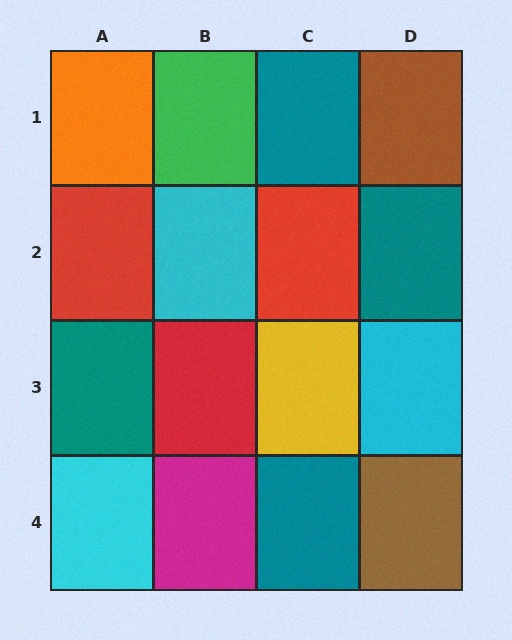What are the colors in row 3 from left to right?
Teal, red, yellow, cyan.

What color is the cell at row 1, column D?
Brown.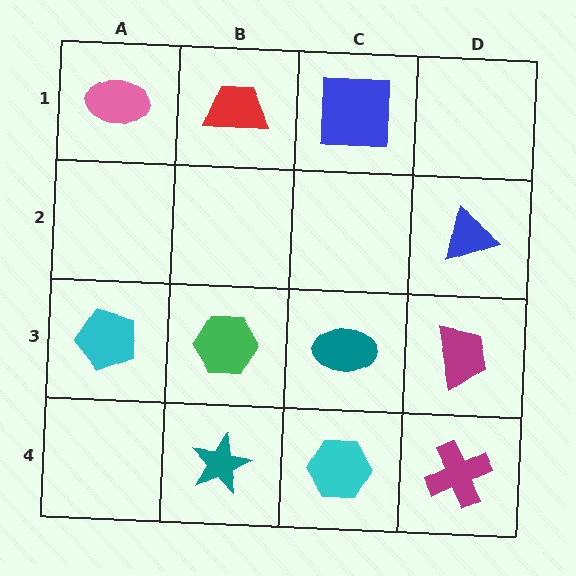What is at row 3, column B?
A green hexagon.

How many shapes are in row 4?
3 shapes.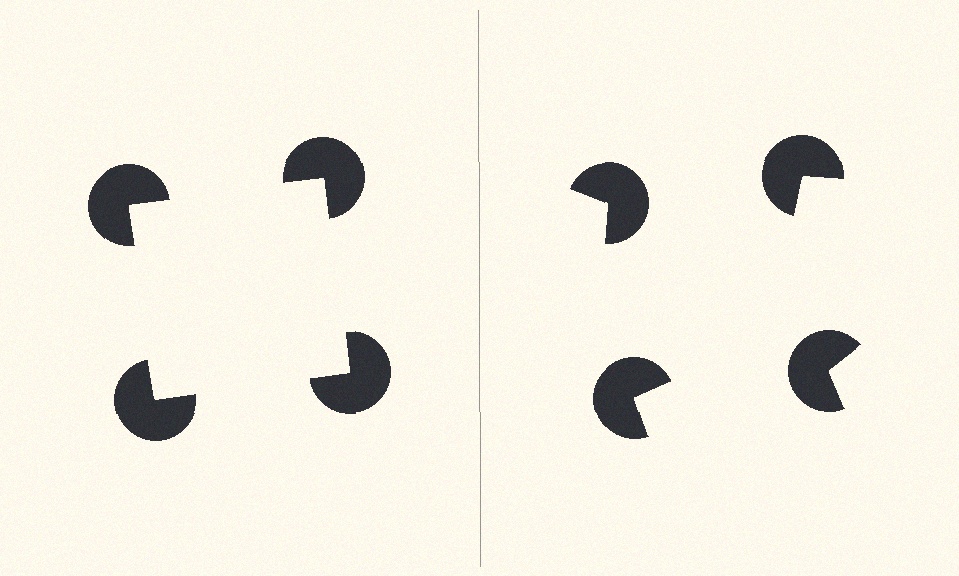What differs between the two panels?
The pac-man discs are positioned identically on both sides; only the wedge orientations differ. On the left they align to a square; on the right they are misaligned.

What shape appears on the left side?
An illusory square.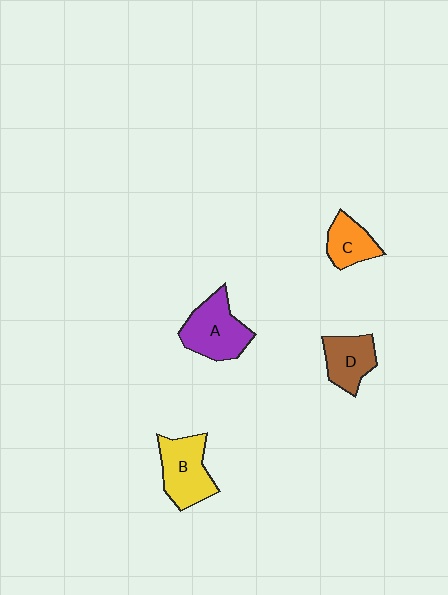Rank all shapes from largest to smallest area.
From largest to smallest: A (purple), B (yellow), D (brown), C (orange).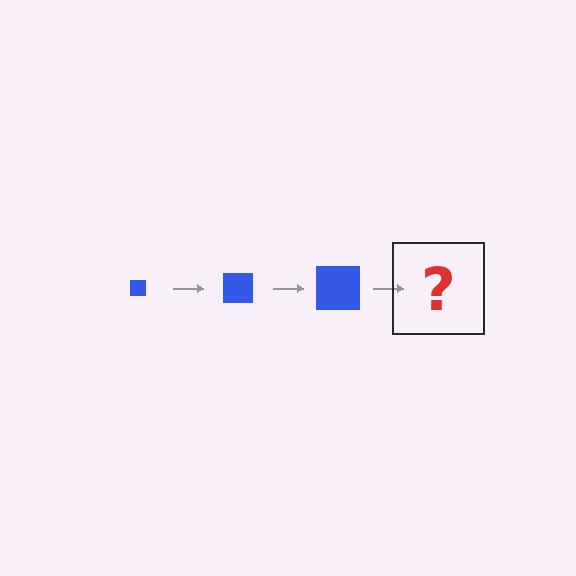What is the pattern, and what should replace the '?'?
The pattern is that the square gets progressively larger each step. The '?' should be a blue square, larger than the previous one.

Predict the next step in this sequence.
The next step is a blue square, larger than the previous one.